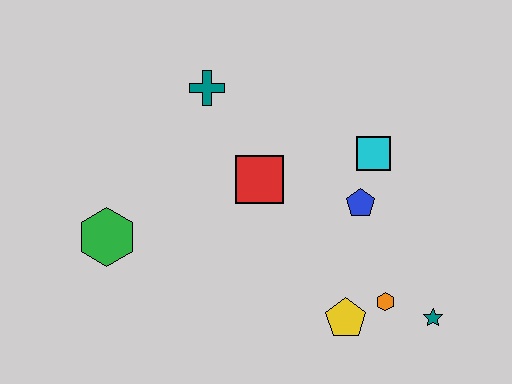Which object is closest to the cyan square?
The blue pentagon is closest to the cyan square.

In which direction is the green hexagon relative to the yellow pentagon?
The green hexagon is to the left of the yellow pentagon.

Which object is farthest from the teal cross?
The teal star is farthest from the teal cross.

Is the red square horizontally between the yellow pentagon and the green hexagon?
Yes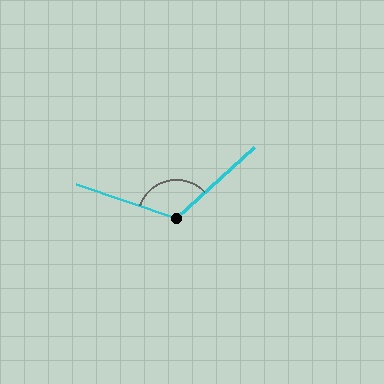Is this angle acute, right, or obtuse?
It is obtuse.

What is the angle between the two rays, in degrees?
Approximately 119 degrees.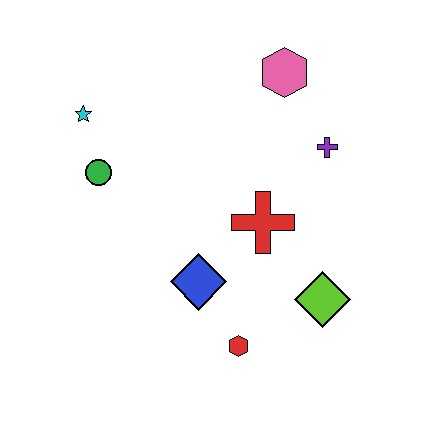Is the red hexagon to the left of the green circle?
No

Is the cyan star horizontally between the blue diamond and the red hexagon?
No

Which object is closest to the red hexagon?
The blue diamond is closest to the red hexagon.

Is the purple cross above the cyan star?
No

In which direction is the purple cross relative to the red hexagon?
The purple cross is above the red hexagon.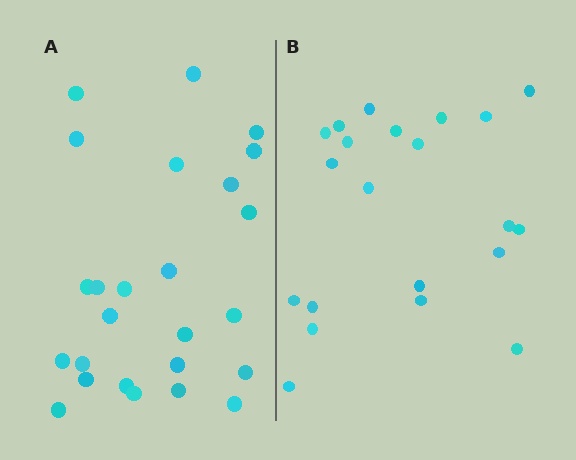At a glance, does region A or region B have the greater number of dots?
Region A (the left region) has more dots.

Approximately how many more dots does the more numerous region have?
Region A has about 4 more dots than region B.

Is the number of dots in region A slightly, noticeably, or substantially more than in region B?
Region A has only slightly more — the two regions are fairly close. The ratio is roughly 1.2 to 1.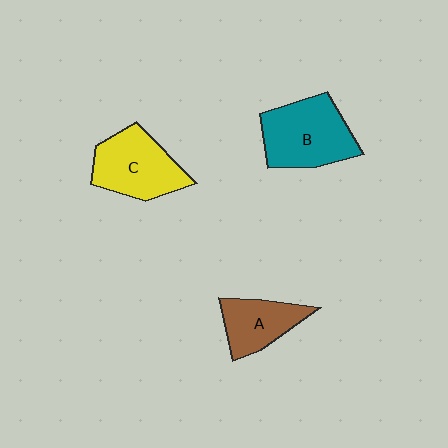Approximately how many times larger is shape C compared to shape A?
Approximately 1.4 times.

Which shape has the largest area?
Shape B (teal).